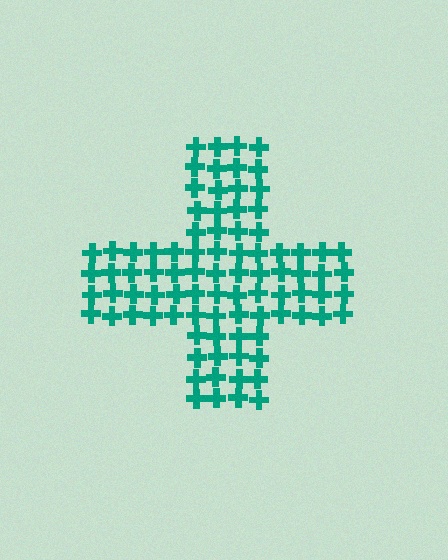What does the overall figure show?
The overall figure shows a cross.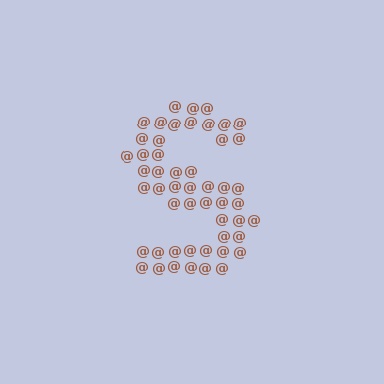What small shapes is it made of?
It is made of small at signs.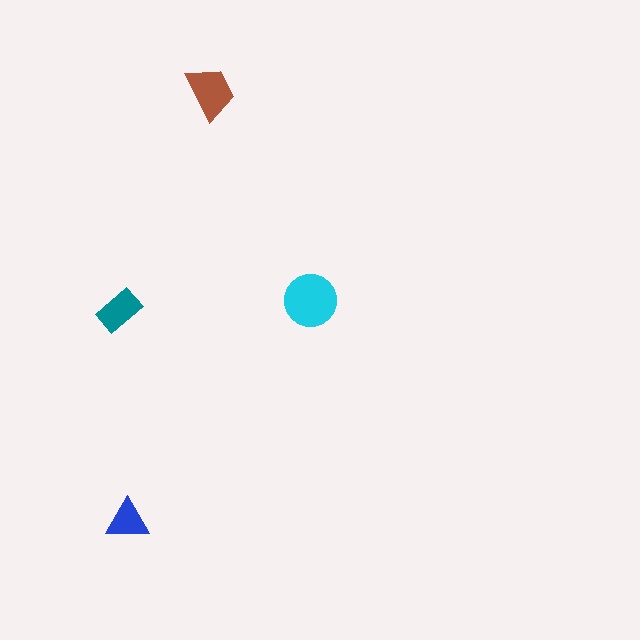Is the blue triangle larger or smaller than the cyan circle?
Smaller.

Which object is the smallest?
The blue triangle.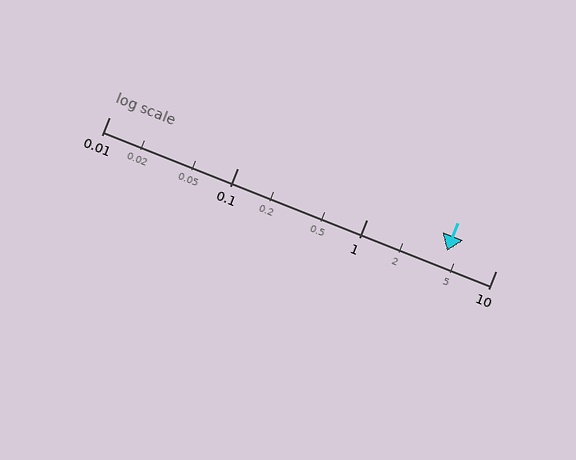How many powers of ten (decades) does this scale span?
The scale spans 3 decades, from 0.01 to 10.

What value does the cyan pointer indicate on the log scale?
The pointer indicates approximately 4.2.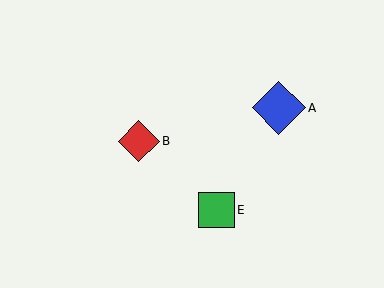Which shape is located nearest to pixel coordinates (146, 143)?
The red diamond (labeled B) at (139, 141) is nearest to that location.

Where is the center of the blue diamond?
The center of the blue diamond is at (279, 108).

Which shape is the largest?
The blue diamond (labeled A) is the largest.